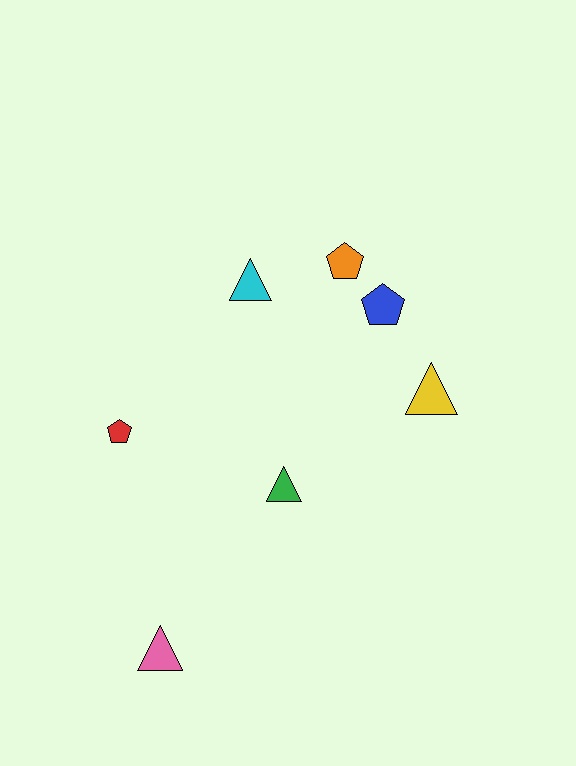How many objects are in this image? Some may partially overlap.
There are 7 objects.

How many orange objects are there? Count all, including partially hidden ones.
There is 1 orange object.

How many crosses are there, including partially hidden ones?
There are no crosses.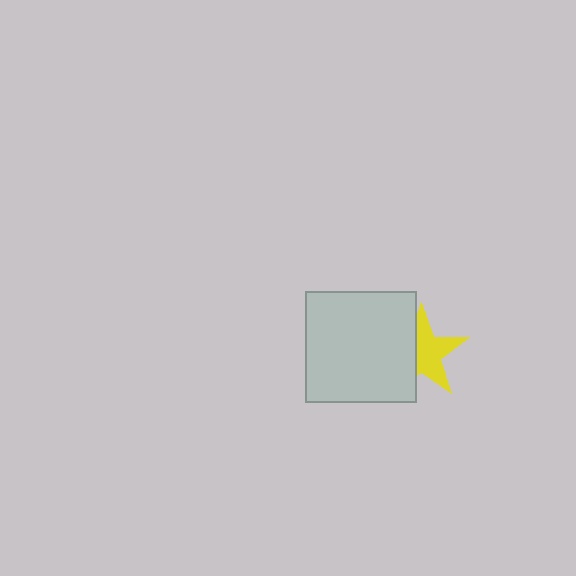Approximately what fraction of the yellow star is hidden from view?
Roughly 40% of the yellow star is hidden behind the light gray square.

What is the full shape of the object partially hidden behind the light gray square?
The partially hidden object is a yellow star.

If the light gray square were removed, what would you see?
You would see the complete yellow star.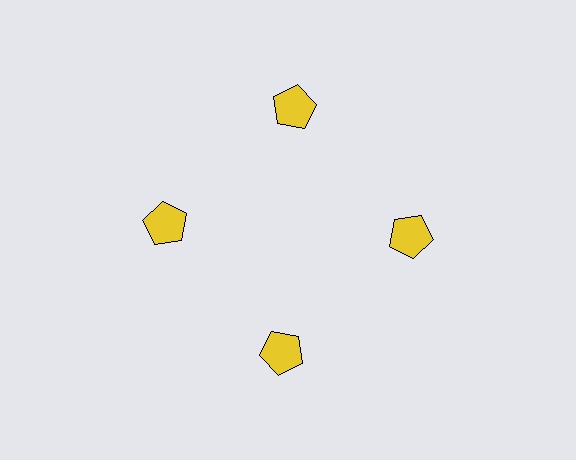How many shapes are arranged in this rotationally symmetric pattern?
There are 4 shapes, arranged in 4 groups of 1.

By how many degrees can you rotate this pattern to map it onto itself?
The pattern maps onto itself every 90 degrees of rotation.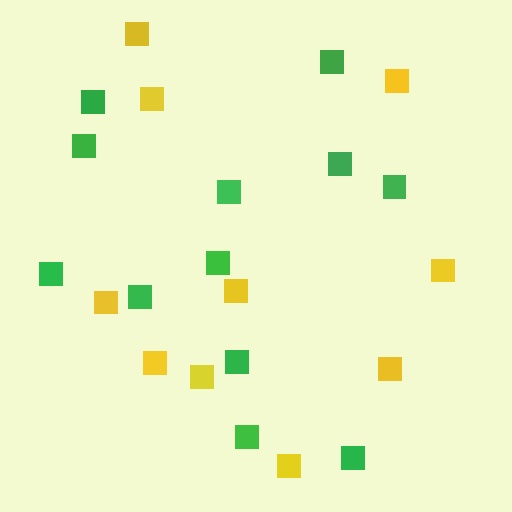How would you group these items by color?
There are 2 groups: one group of green squares (12) and one group of yellow squares (10).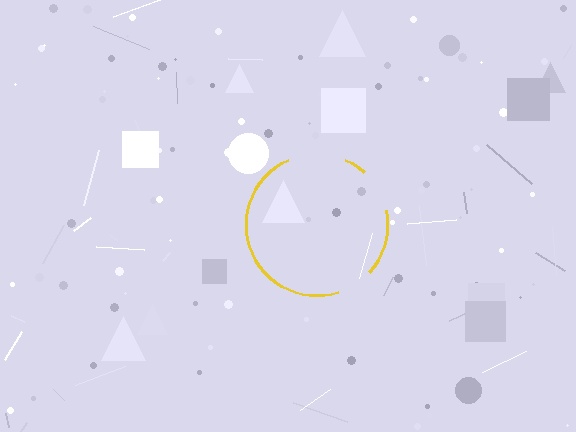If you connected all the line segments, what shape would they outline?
They would outline a circle.